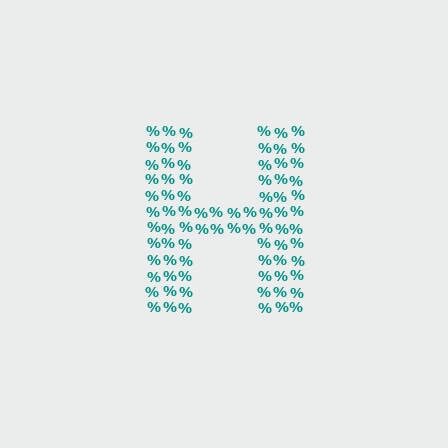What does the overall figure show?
The overall figure shows the letter H.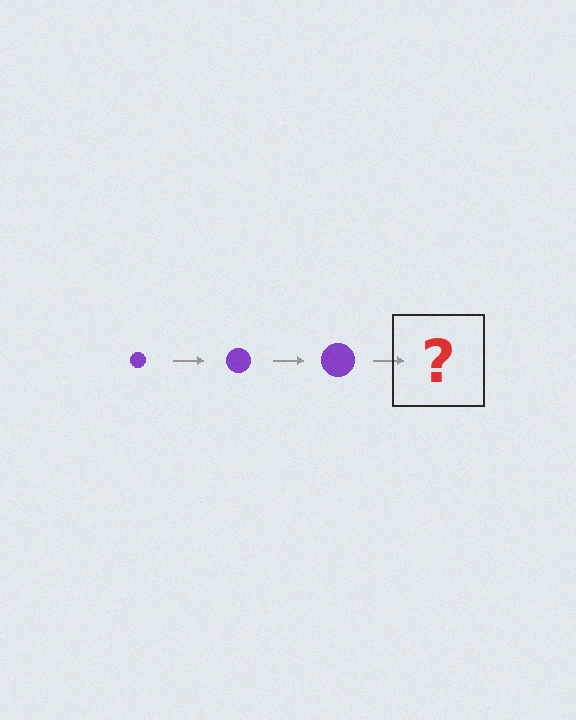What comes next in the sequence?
The next element should be a purple circle, larger than the previous one.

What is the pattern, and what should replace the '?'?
The pattern is that the circle gets progressively larger each step. The '?' should be a purple circle, larger than the previous one.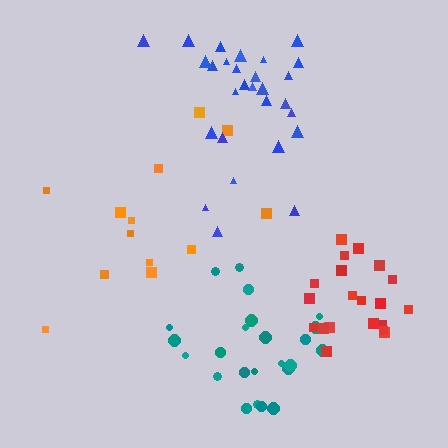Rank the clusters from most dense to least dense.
red, blue, teal, orange.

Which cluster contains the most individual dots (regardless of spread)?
Blue (28).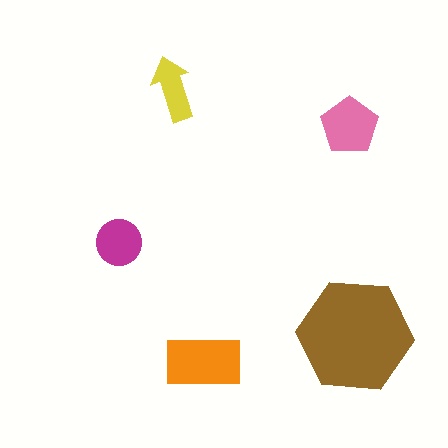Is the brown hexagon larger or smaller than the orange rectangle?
Larger.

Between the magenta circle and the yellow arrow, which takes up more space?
The magenta circle.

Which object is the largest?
The brown hexagon.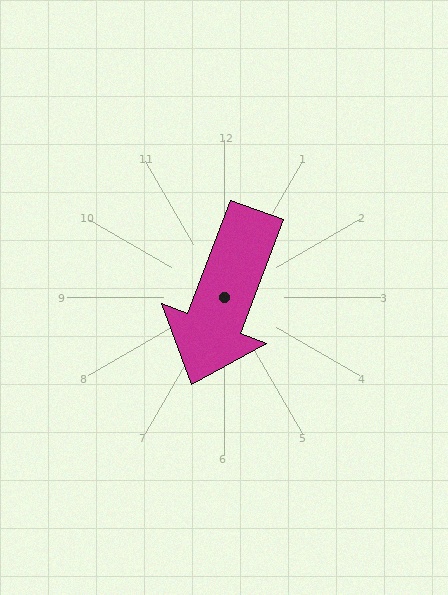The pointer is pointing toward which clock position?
Roughly 7 o'clock.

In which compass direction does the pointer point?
South.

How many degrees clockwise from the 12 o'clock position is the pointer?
Approximately 201 degrees.